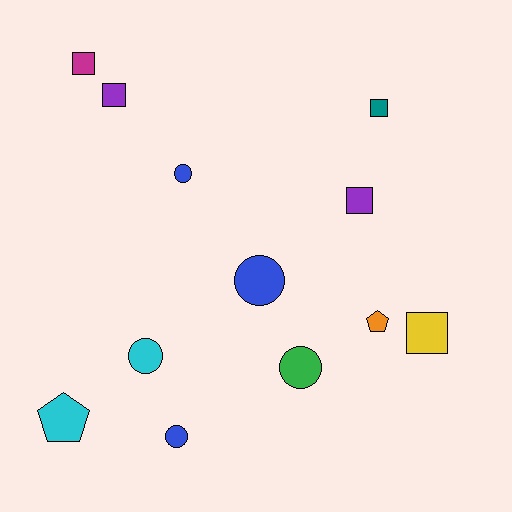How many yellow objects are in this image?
There is 1 yellow object.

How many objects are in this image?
There are 12 objects.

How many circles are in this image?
There are 5 circles.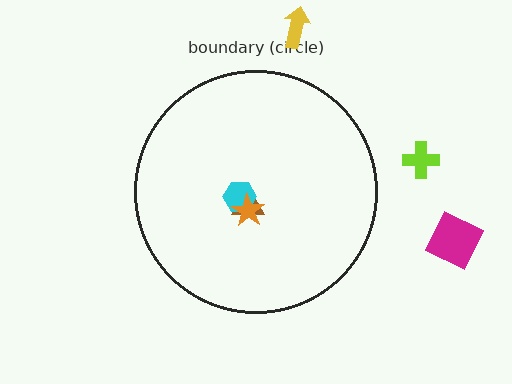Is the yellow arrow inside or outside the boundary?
Outside.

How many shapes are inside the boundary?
3 inside, 3 outside.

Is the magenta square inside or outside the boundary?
Outside.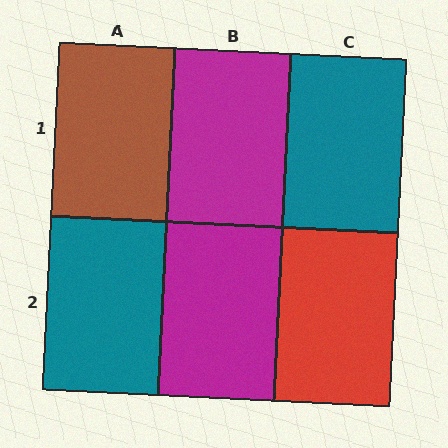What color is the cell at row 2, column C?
Red.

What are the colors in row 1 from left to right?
Brown, magenta, teal.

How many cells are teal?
2 cells are teal.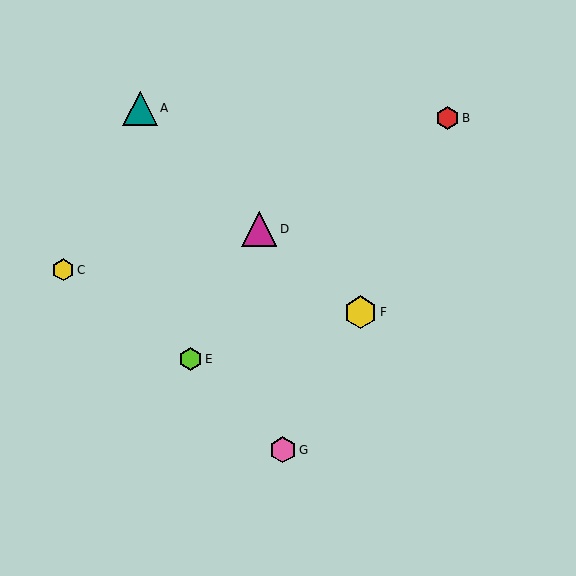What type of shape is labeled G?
Shape G is a pink hexagon.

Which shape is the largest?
The magenta triangle (labeled D) is the largest.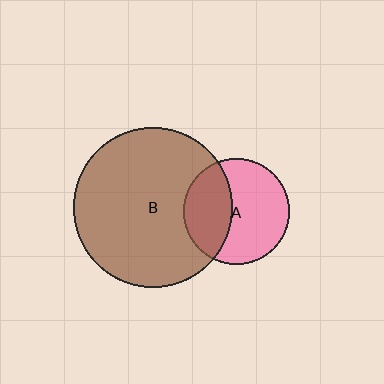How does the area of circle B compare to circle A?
Approximately 2.3 times.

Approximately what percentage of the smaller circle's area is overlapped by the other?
Approximately 40%.